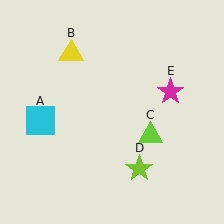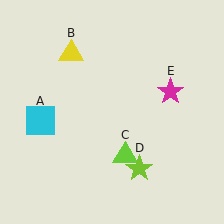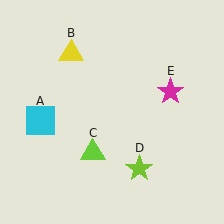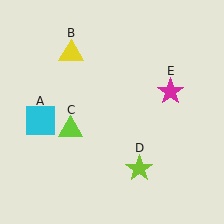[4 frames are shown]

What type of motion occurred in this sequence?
The lime triangle (object C) rotated clockwise around the center of the scene.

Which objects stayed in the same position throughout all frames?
Cyan square (object A) and yellow triangle (object B) and lime star (object D) and magenta star (object E) remained stationary.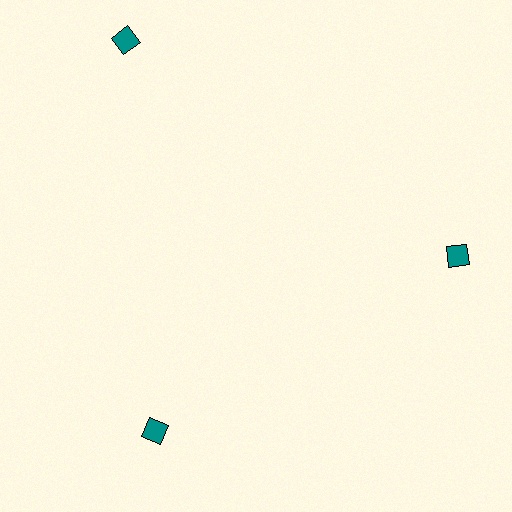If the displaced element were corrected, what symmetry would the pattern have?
It would have 3-fold rotational symmetry — the pattern would map onto itself every 120 degrees.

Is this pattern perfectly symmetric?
No. The 3 teal squares are arranged in a ring, but one element near the 11 o'clock position is pushed outward from the center, breaking the 3-fold rotational symmetry.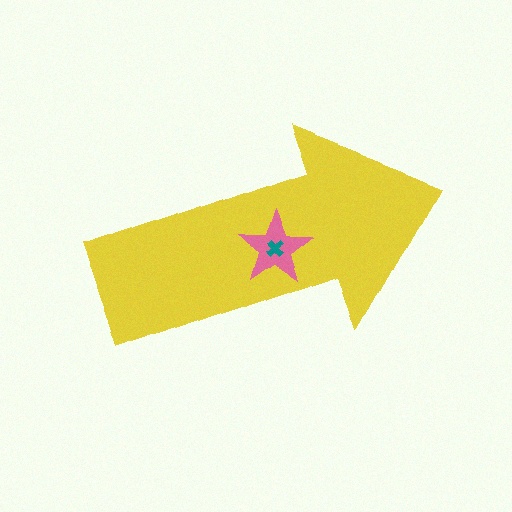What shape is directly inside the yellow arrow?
The pink star.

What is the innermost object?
The teal cross.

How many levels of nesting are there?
3.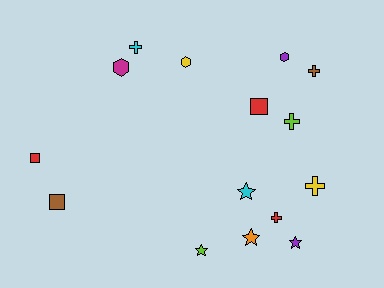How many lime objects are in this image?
There are 2 lime objects.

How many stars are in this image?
There are 4 stars.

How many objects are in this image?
There are 15 objects.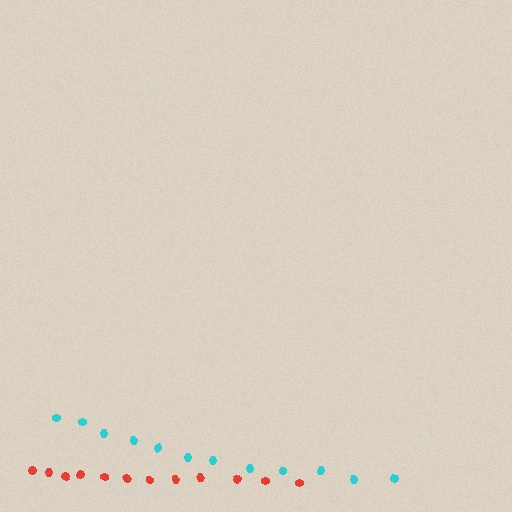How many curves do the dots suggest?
There are 2 distinct paths.